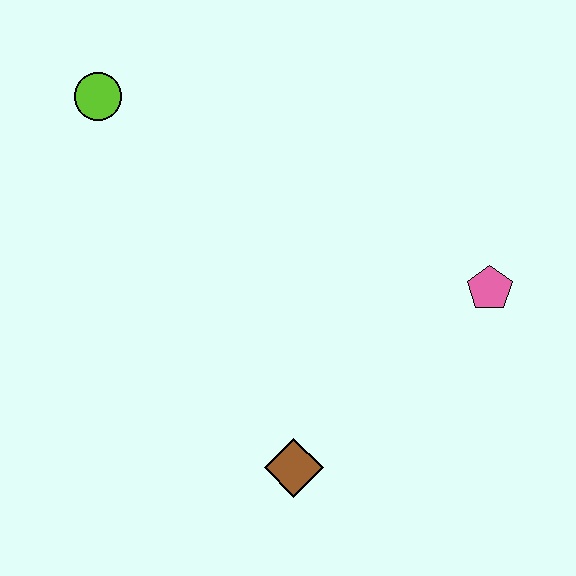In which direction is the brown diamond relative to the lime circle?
The brown diamond is below the lime circle.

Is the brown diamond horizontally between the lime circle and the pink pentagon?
Yes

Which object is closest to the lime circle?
The brown diamond is closest to the lime circle.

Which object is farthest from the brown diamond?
The lime circle is farthest from the brown diamond.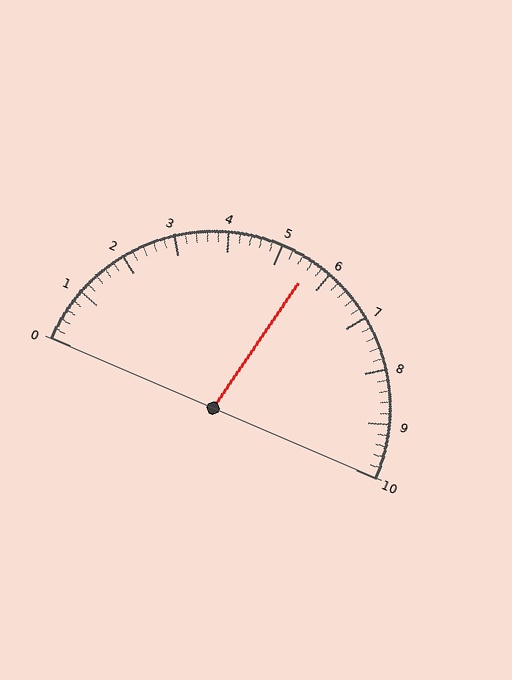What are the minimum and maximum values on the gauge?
The gauge ranges from 0 to 10.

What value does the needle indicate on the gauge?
The needle indicates approximately 5.6.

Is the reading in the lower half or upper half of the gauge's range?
The reading is in the upper half of the range (0 to 10).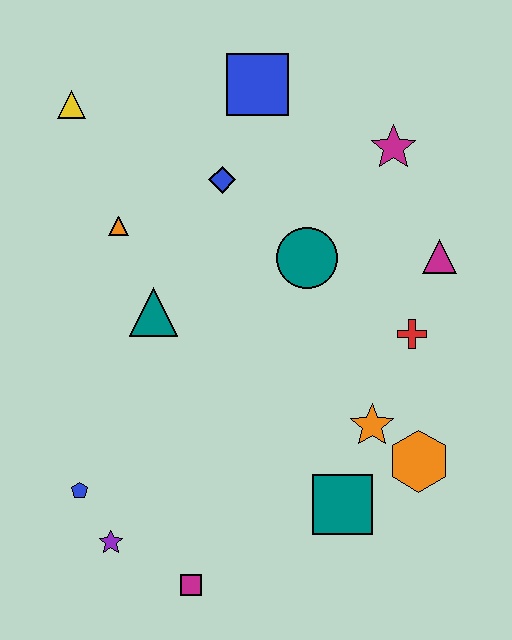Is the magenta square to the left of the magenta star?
Yes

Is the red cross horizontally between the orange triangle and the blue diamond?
No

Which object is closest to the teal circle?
The blue diamond is closest to the teal circle.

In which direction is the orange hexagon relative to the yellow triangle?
The orange hexagon is below the yellow triangle.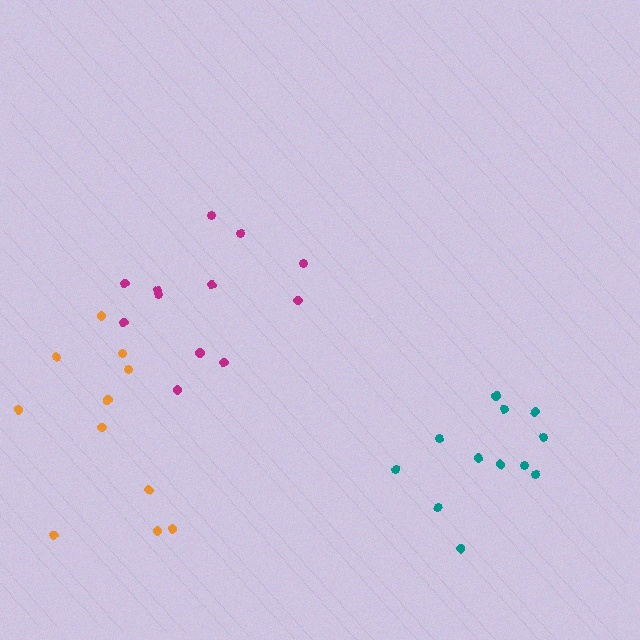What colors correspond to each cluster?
The clusters are colored: teal, magenta, orange.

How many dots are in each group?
Group 1: 12 dots, Group 2: 12 dots, Group 3: 11 dots (35 total).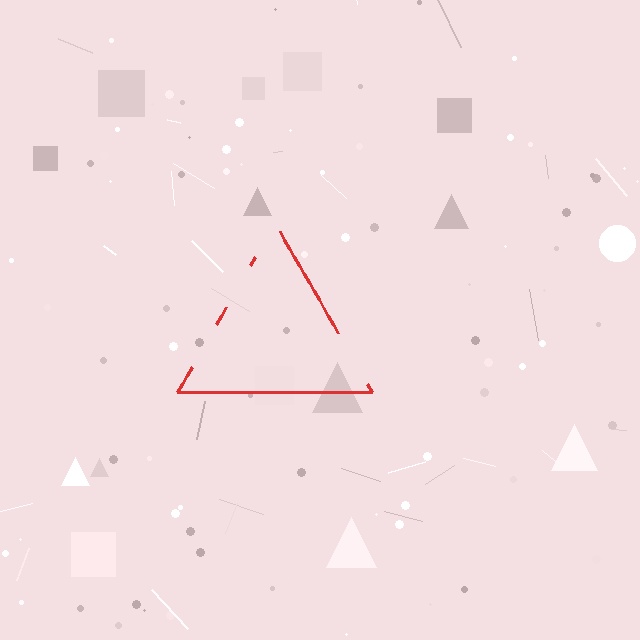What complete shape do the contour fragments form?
The contour fragments form a triangle.